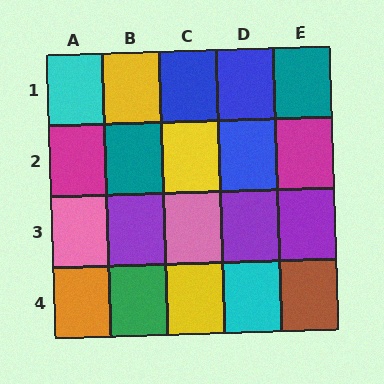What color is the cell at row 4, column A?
Orange.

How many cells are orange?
1 cell is orange.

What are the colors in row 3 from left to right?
Pink, purple, pink, purple, purple.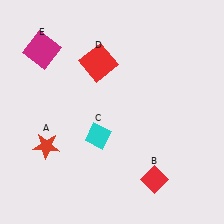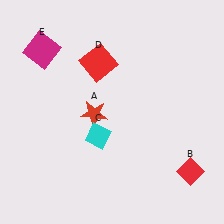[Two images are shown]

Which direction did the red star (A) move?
The red star (A) moved right.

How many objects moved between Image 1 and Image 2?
2 objects moved between the two images.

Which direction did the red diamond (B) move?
The red diamond (B) moved right.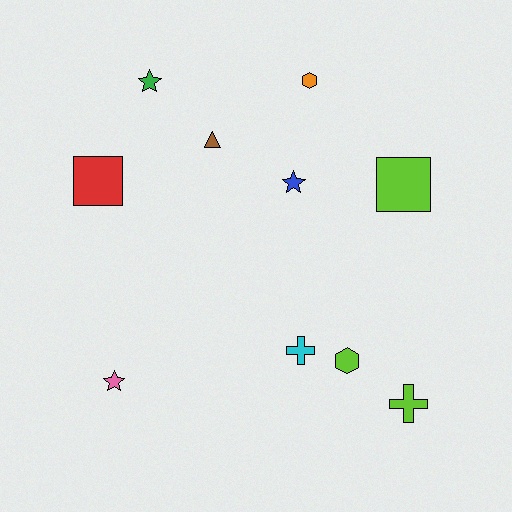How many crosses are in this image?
There are 2 crosses.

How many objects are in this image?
There are 10 objects.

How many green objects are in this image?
There is 1 green object.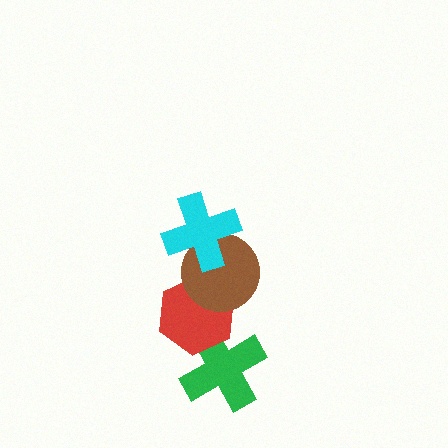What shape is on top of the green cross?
The red hexagon is on top of the green cross.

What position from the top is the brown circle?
The brown circle is 2nd from the top.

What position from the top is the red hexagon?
The red hexagon is 3rd from the top.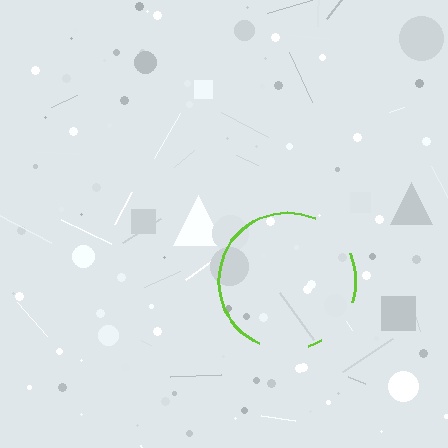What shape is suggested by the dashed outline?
The dashed outline suggests a circle.